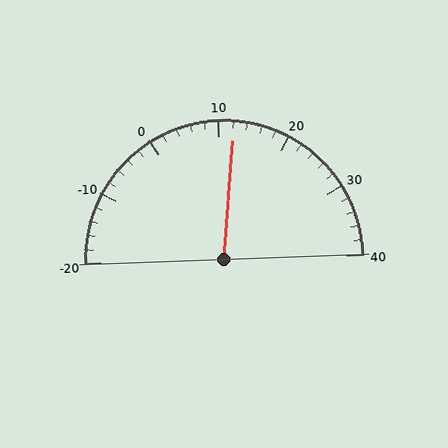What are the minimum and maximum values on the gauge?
The gauge ranges from -20 to 40.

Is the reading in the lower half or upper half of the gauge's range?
The reading is in the upper half of the range (-20 to 40).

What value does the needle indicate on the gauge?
The needle indicates approximately 12.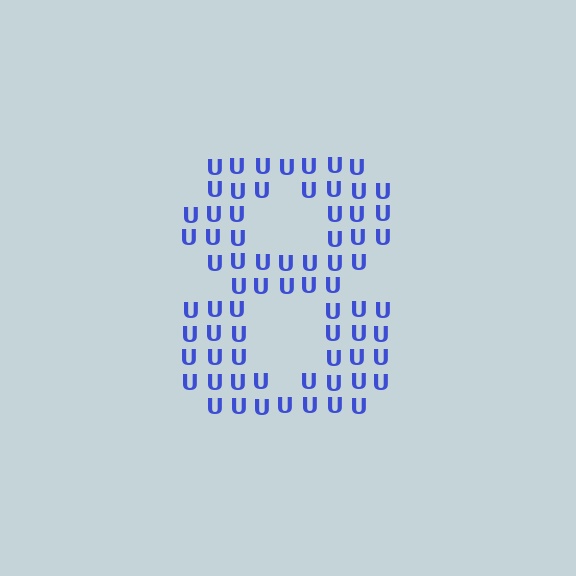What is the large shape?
The large shape is the digit 8.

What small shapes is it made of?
It is made of small letter U's.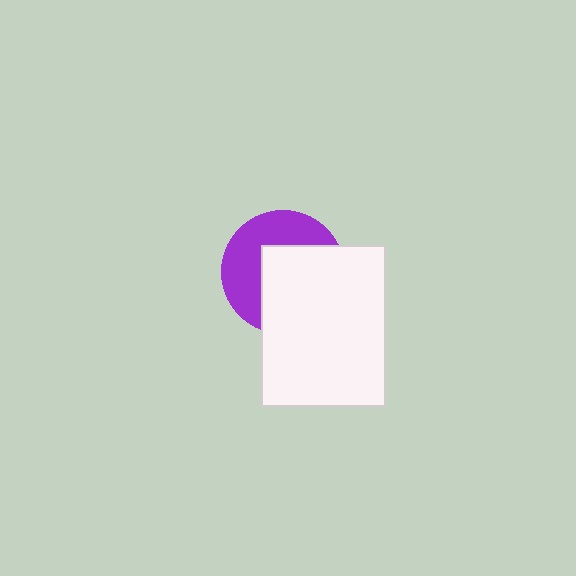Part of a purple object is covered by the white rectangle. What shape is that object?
It is a circle.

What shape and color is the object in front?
The object in front is a white rectangle.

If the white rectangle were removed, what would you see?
You would see the complete purple circle.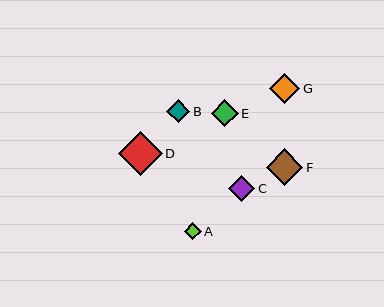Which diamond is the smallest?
Diamond A is the smallest with a size of approximately 17 pixels.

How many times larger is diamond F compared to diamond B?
Diamond F is approximately 1.6 times the size of diamond B.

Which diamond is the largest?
Diamond D is the largest with a size of approximately 44 pixels.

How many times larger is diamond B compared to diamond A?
Diamond B is approximately 1.4 times the size of diamond A.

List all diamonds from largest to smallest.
From largest to smallest: D, F, G, E, C, B, A.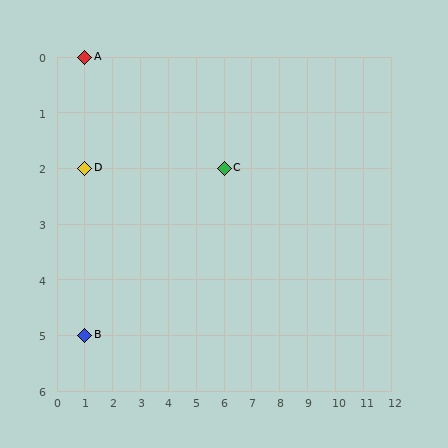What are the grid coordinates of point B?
Point B is at grid coordinates (1, 5).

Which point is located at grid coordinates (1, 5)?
Point B is at (1, 5).